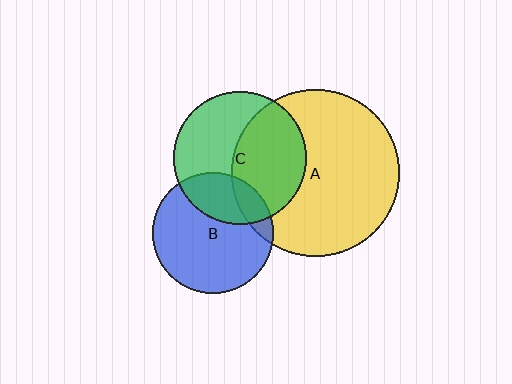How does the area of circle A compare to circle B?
Approximately 1.9 times.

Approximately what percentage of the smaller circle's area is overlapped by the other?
Approximately 10%.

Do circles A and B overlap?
Yes.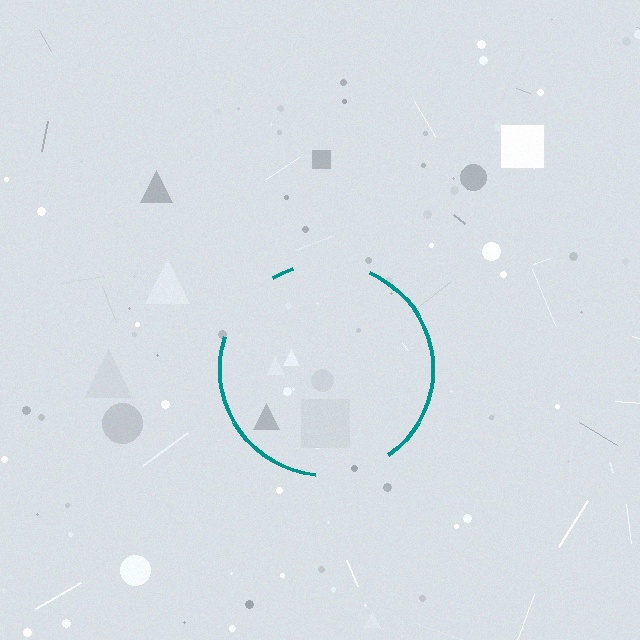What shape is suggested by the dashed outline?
The dashed outline suggests a circle.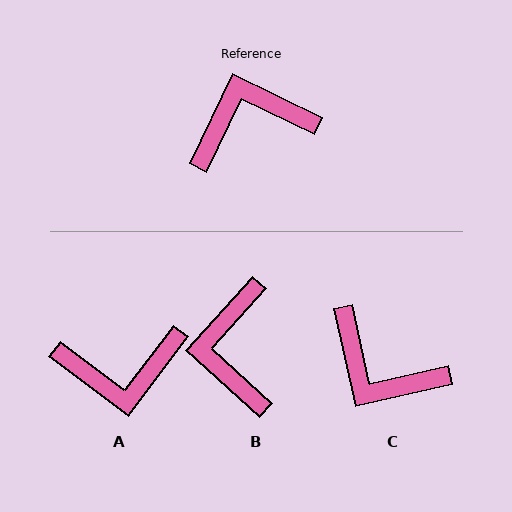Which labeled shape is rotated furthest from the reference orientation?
A, about 169 degrees away.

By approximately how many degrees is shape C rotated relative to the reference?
Approximately 128 degrees counter-clockwise.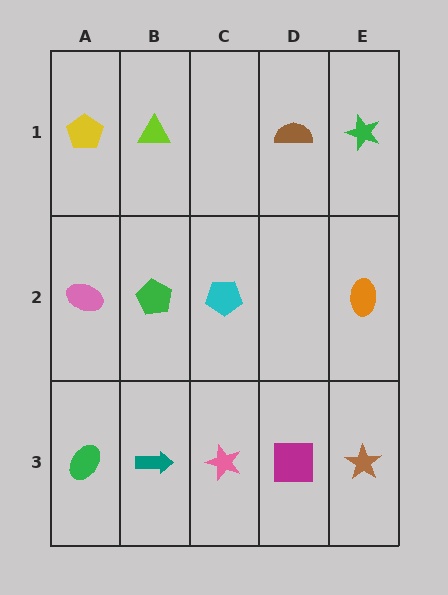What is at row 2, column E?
An orange ellipse.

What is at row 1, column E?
A green star.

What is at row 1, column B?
A lime triangle.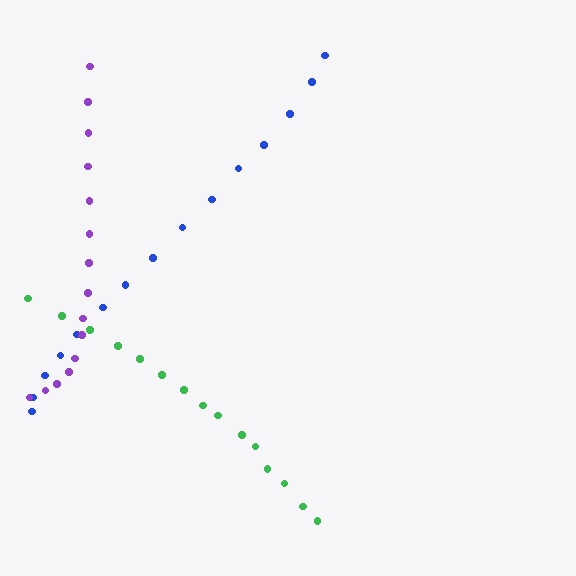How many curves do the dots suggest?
There are 3 distinct paths.